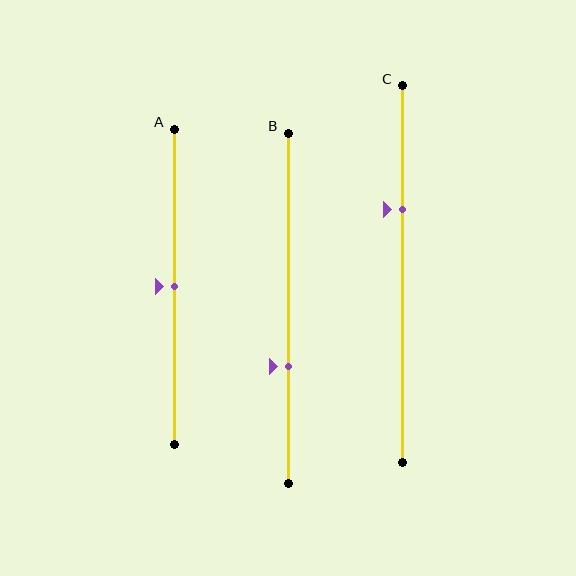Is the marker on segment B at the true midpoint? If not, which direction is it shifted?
No, the marker on segment B is shifted downward by about 16% of the segment length.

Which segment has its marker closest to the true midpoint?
Segment A has its marker closest to the true midpoint.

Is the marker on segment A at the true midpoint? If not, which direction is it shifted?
Yes, the marker on segment A is at the true midpoint.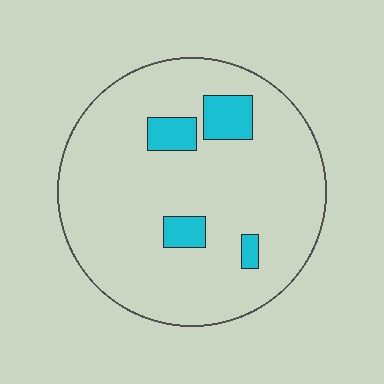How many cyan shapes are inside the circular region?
4.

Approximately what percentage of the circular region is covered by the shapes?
Approximately 10%.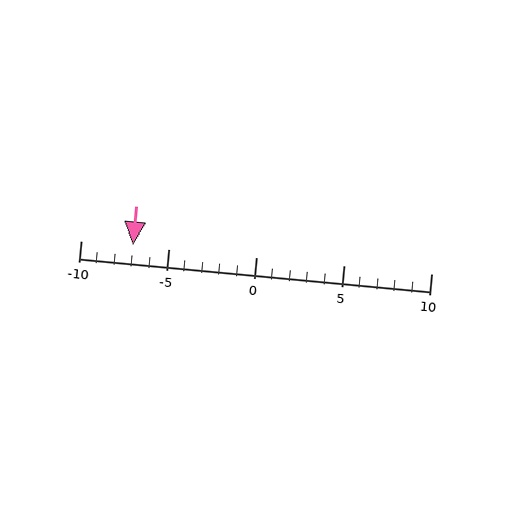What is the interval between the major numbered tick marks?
The major tick marks are spaced 5 units apart.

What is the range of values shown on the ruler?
The ruler shows values from -10 to 10.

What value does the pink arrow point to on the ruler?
The pink arrow points to approximately -7.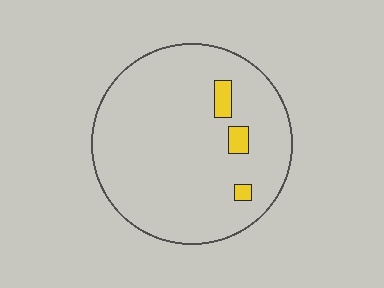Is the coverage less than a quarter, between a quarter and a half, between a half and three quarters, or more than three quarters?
Less than a quarter.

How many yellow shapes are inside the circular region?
3.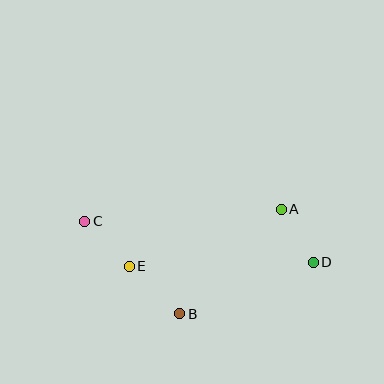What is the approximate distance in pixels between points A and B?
The distance between A and B is approximately 146 pixels.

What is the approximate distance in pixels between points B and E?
The distance between B and E is approximately 70 pixels.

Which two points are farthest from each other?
Points C and D are farthest from each other.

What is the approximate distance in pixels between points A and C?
The distance between A and C is approximately 197 pixels.